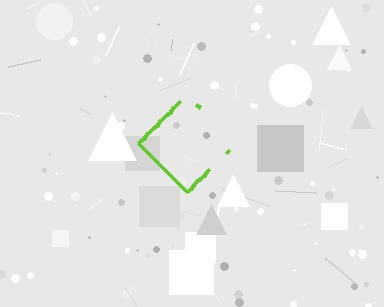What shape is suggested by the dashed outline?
The dashed outline suggests a diamond.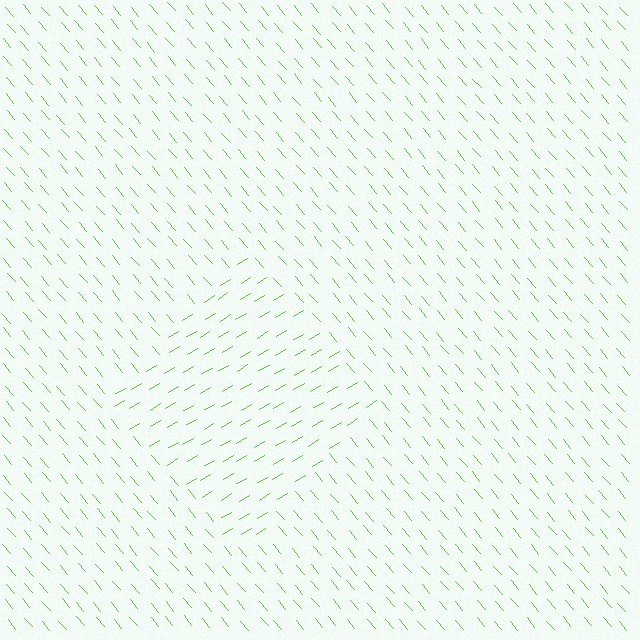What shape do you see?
I see a diamond.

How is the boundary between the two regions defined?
The boundary is defined purely by a change in line orientation (approximately 80 degrees difference). All lines are the same color and thickness.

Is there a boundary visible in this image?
Yes, there is a texture boundary formed by a change in line orientation.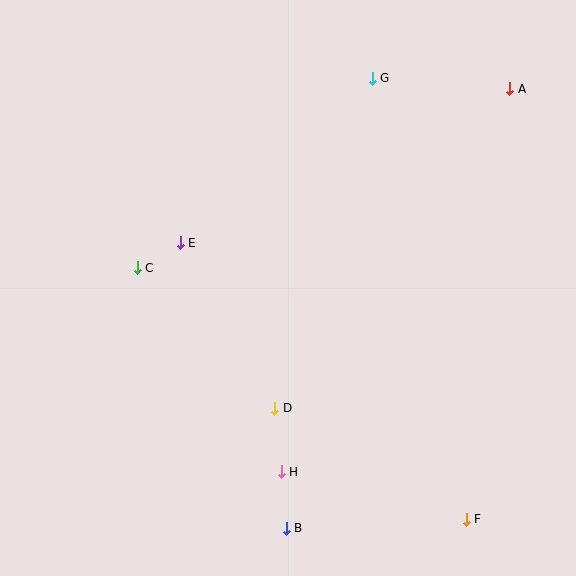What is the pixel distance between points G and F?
The distance between G and F is 451 pixels.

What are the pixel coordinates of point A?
Point A is at (510, 89).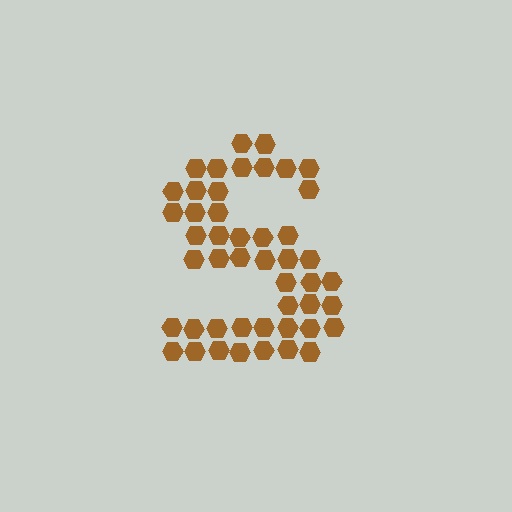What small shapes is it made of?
It is made of small hexagons.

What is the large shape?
The large shape is the letter S.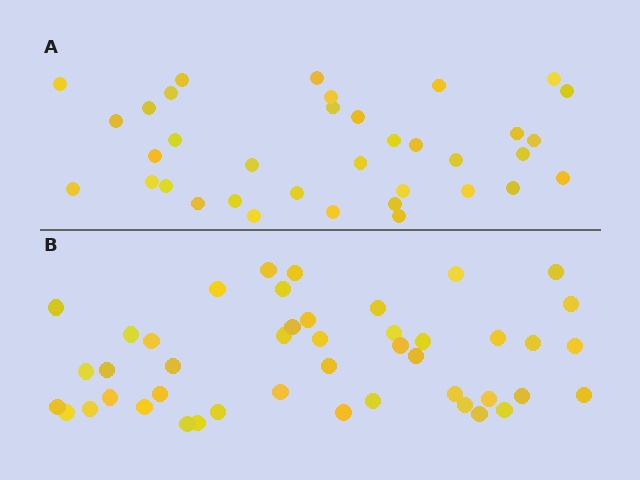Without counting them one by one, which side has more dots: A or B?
Region B (the bottom region) has more dots.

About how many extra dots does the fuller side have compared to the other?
Region B has roughly 8 or so more dots than region A.